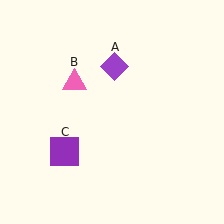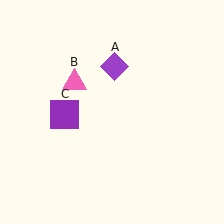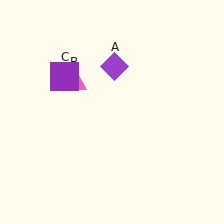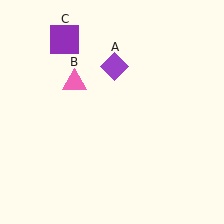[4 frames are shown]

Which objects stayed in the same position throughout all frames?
Purple diamond (object A) and pink triangle (object B) remained stationary.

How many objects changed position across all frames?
1 object changed position: purple square (object C).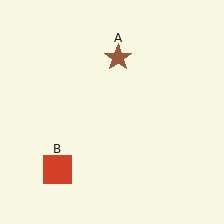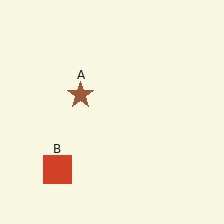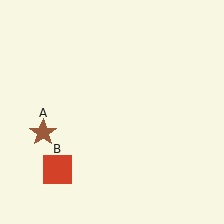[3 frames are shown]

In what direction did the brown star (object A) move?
The brown star (object A) moved down and to the left.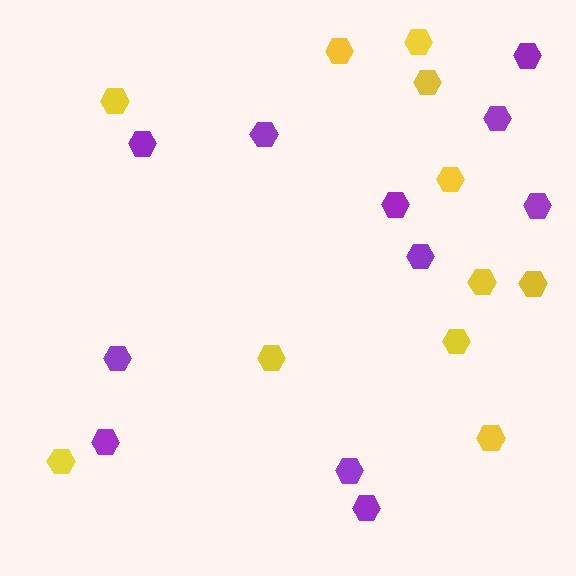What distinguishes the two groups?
There are 2 groups: one group of purple hexagons (11) and one group of yellow hexagons (11).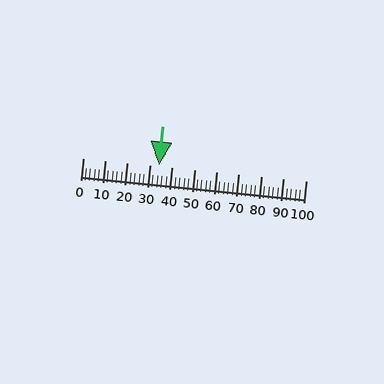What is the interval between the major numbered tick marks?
The major tick marks are spaced 10 units apart.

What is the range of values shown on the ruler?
The ruler shows values from 0 to 100.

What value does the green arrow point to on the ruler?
The green arrow points to approximately 34.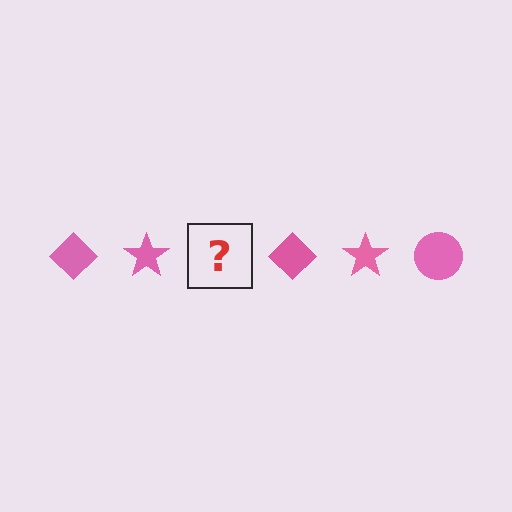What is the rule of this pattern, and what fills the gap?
The rule is that the pattern cycles through diamond, star, circle shapes in pink. The gap should be filled with a pink circle.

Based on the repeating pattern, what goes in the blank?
The blank should be a pink circle.